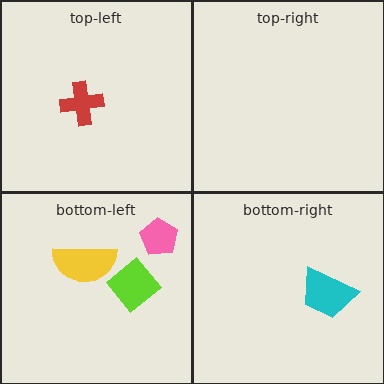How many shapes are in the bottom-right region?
1.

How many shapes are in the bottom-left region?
3.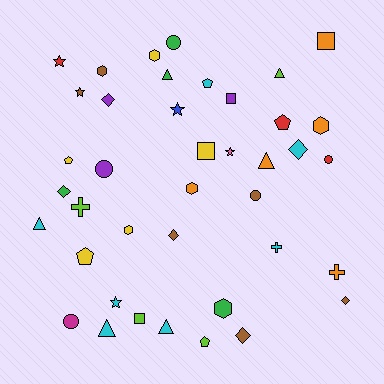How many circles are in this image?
There are 5 circles.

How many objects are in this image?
There are 40 objects.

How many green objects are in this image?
There are 4 green objects.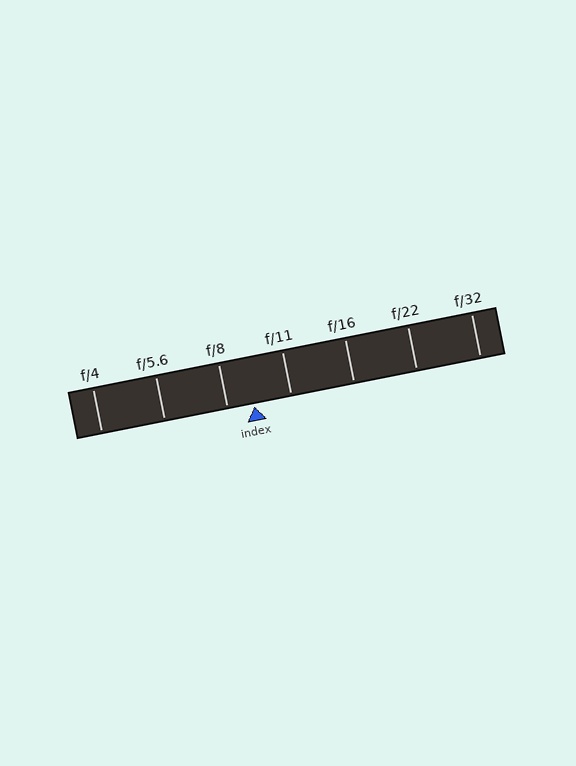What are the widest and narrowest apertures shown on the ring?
The widest aperture shown is f/4 and the narrowest is f/32.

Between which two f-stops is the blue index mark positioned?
The index mark is between f/8 and f/11.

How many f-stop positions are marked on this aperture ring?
There are 7 f-stop positions marked.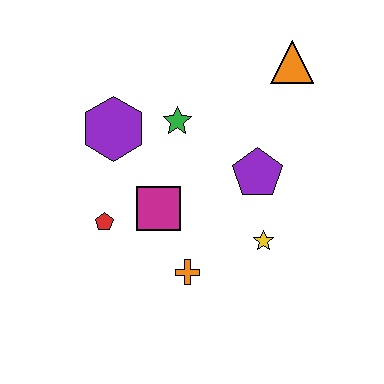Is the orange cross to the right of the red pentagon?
Yes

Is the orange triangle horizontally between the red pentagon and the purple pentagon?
No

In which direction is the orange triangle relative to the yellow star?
The orange triangle is above the yellow star.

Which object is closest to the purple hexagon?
The green star is closest to the purple hexagon.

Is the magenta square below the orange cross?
No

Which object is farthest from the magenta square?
The orange triangle is farthest from the magenta square.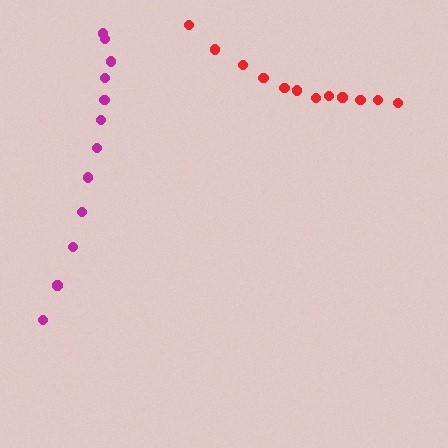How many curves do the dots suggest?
There are 2 distinct paths.